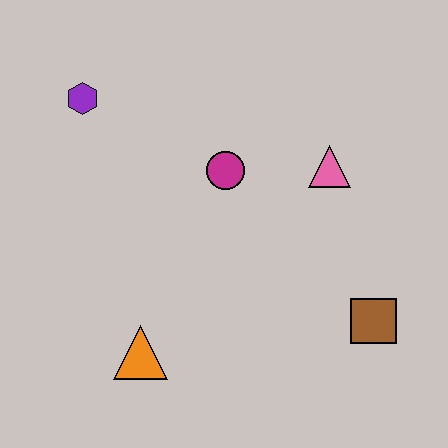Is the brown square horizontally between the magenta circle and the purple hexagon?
No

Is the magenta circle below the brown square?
No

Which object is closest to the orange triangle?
The magenta circle is closest to the orange triangle.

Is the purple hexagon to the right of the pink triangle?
No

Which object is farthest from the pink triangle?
The orange triangle is farthest from the pink triangle.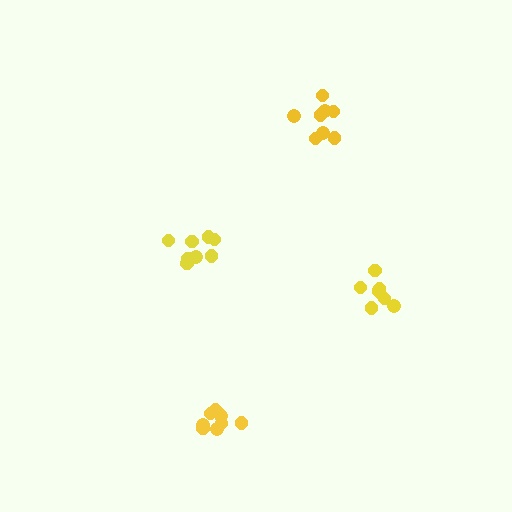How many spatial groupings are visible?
There are 4 spatial groupings.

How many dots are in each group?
Group 1: 9 dots, Group 2: 8 dots, Group 3: 8 dots, Group 4: 8 dots (33 total).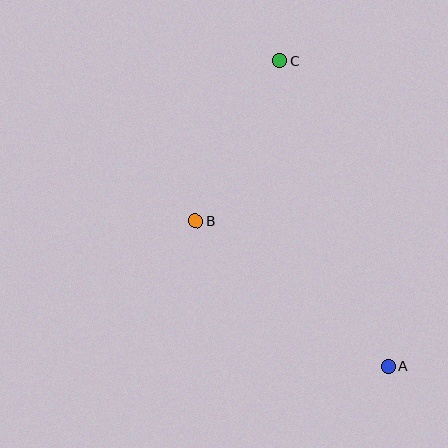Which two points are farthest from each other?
Points A and C are farthest from each other.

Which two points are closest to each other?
Points B and C are closest to each other.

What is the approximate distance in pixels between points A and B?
The distance between A and B is approximately 242 pixels.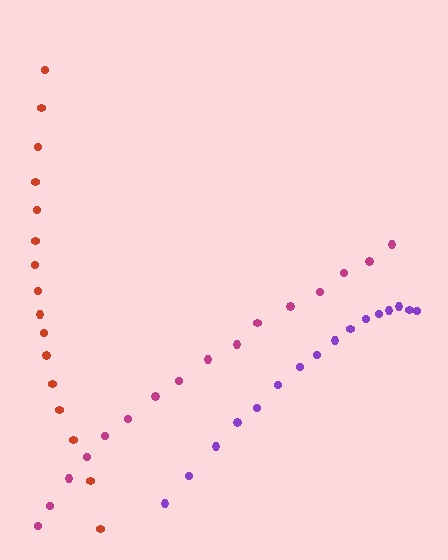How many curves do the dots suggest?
There are 3 distinct paths.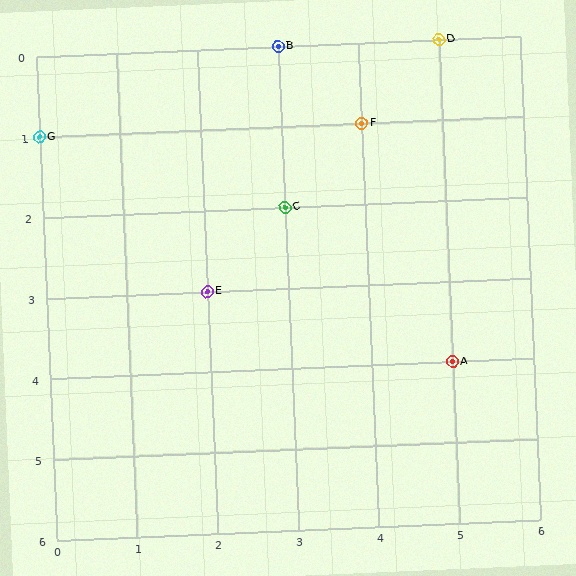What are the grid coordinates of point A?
Point A is at grid coordinates (5, 4).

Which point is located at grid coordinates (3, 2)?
Point C is at (3, 2).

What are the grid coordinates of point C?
Point C is at grid coordinates (3, 2).